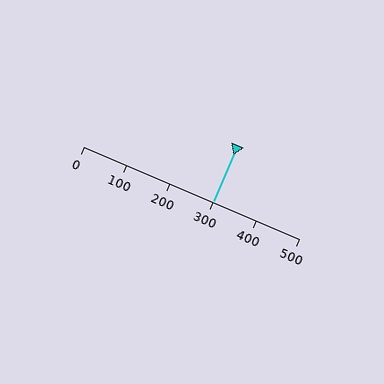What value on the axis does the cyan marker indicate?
The marker indicates approximately 300.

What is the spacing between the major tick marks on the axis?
The major ticks are spaced 100 apart.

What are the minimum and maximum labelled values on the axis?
The axis runs from 0 to 500.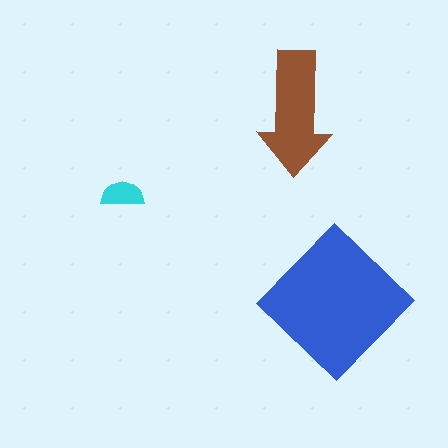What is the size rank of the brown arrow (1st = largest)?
2nd.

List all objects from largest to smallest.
The blue diamond, the brown arrow, the cyan semicircle.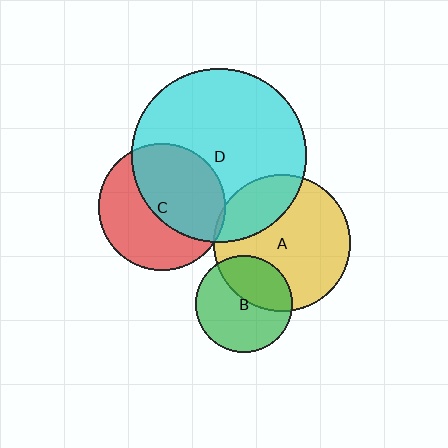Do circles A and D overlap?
Yes.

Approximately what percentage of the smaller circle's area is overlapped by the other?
Approximately 25%.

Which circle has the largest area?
Circle D (cyan).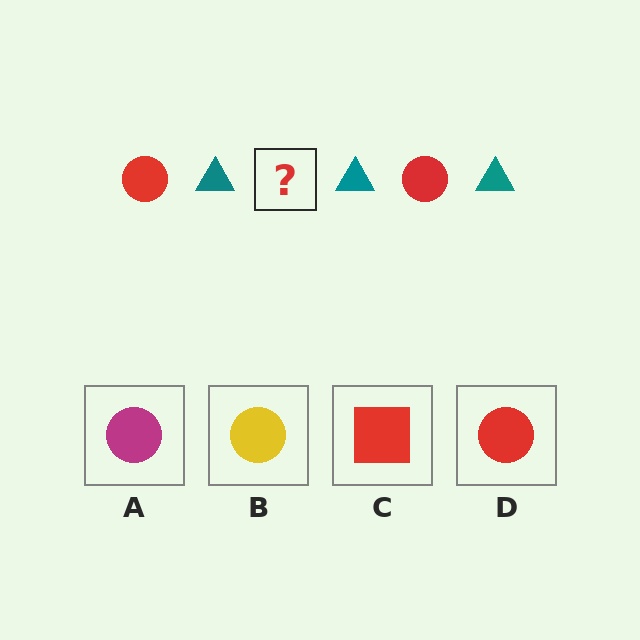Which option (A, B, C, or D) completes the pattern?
D.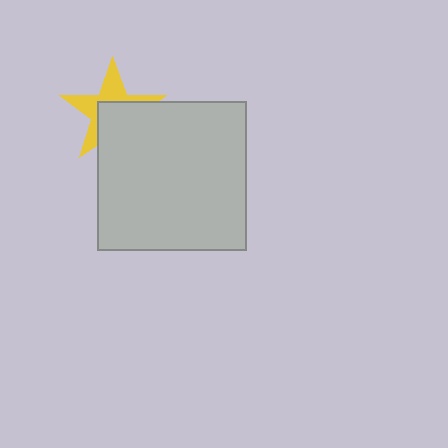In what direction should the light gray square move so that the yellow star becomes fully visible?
The light gray square should move toward the lower-right. That is the shortest direction to clear the overlap and leave the yellow star fully visible.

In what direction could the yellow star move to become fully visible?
The yellow star could move toward the upper-left. That would shift it out from behind the light gray square entirely.